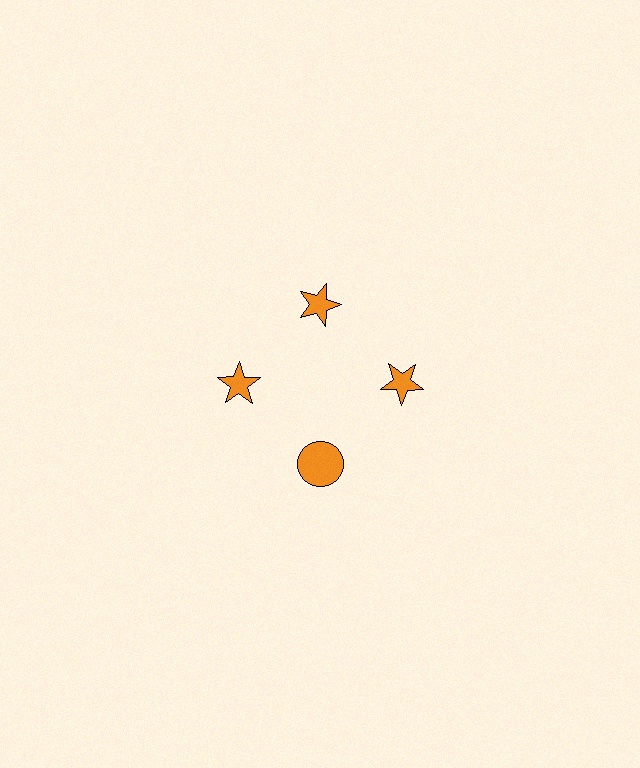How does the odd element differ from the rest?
It has a different shape: circle instead of star.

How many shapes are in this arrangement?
There are 4 shapes arranged in a ring pattern.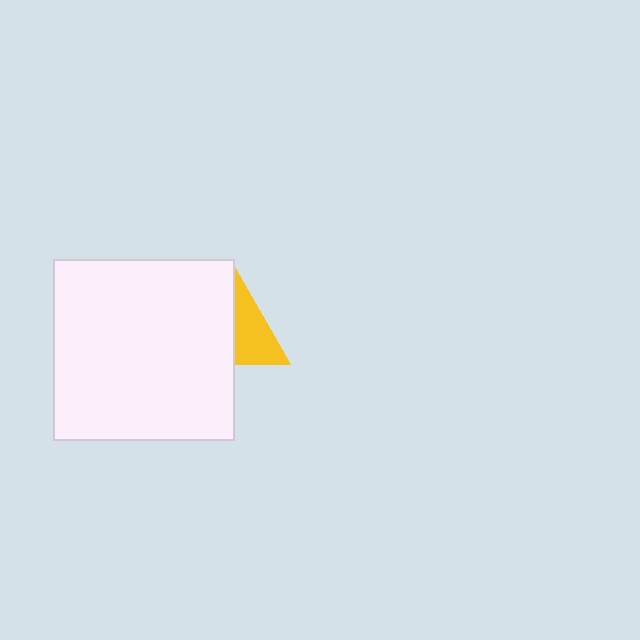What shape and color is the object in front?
The object in front is a white square.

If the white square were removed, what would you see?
You would see the complete yellow triangle.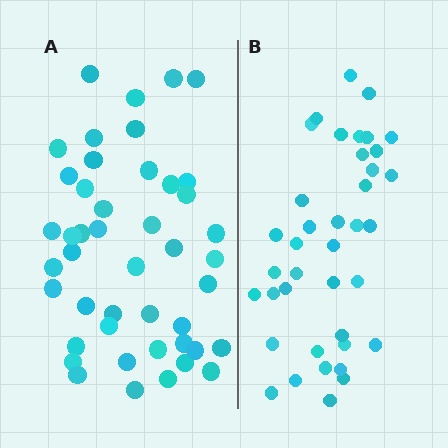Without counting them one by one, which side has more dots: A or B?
Region A (the left region) has more dots.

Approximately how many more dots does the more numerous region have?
Region A has about 6 more dots than region B.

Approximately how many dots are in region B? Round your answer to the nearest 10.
About 40 dots. (The exact count is 39, which rounds to 40.)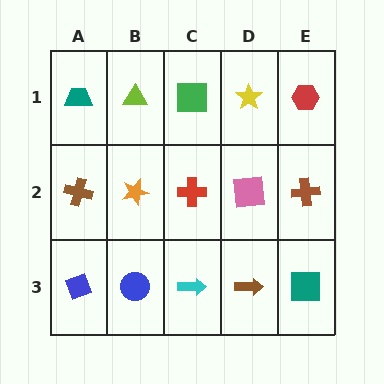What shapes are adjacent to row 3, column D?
A pink square (row 2, column D), a cyan arrow (row 3, column C), a teal square (row 3, column E).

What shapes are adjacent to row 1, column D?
A pink square (row 2, column D), a green square (row 1, column C), a red hexagon (row 1, column E).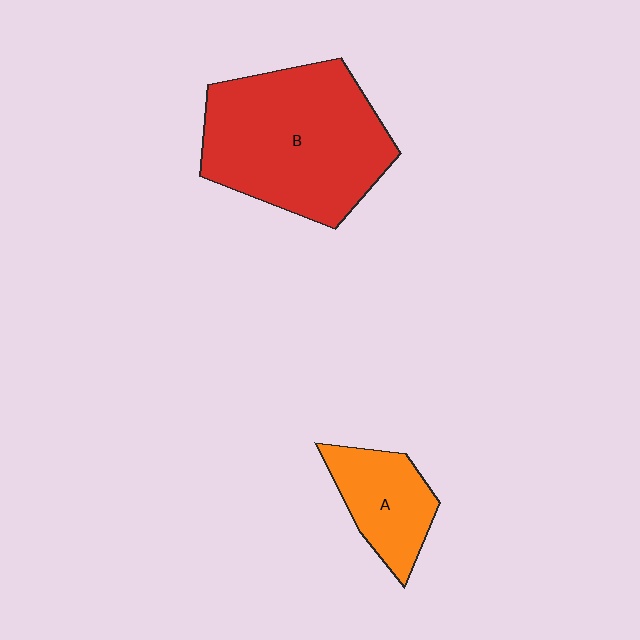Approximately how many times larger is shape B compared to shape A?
Approximately 2.5 times.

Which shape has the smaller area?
Shape A (orange).